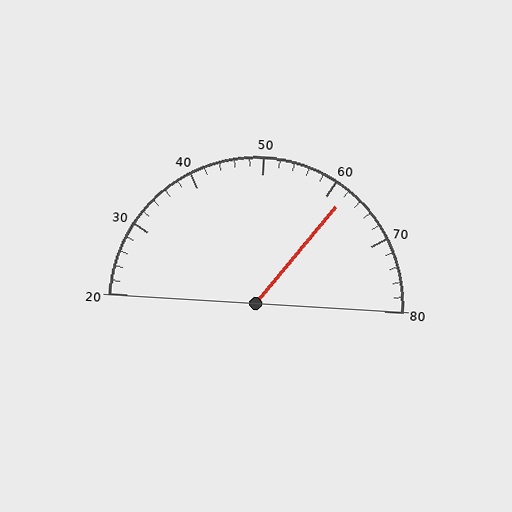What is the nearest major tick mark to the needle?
The nearest major tick mark is 60.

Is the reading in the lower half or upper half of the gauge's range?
The reading is in the upper half of the range (20 to 80).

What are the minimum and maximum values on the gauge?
The gauge ranges from 20 to 80.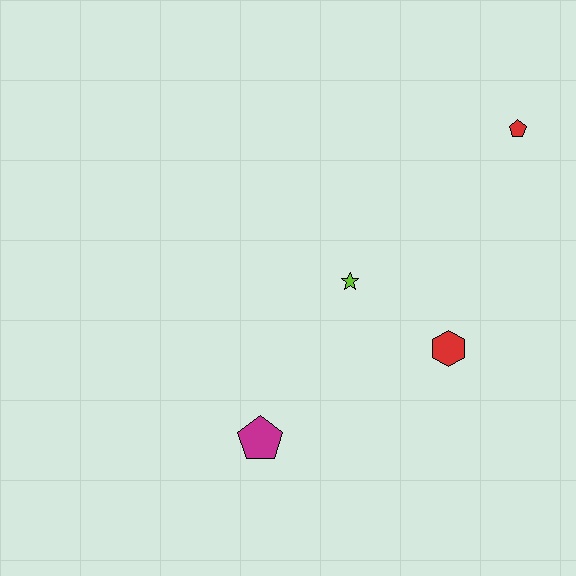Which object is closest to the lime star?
The red hexagon is closest to the lime star.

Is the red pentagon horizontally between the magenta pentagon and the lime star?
No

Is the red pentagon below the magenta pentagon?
No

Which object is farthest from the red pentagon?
The magenta pentagon is farthest from the red pentagon.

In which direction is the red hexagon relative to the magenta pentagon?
The red hexagon is to the right of the magenta pentagon.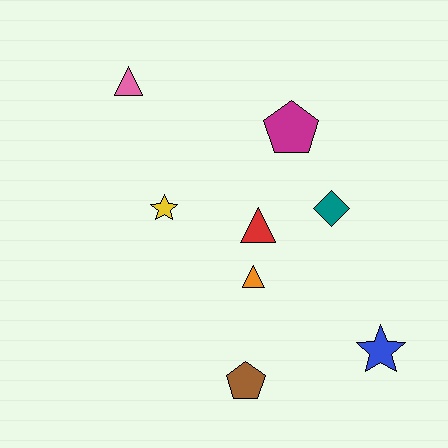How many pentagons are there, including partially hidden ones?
There are 2 pentagons.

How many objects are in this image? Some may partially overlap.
There are 8 objects.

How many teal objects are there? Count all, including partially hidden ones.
There is 1 teal object.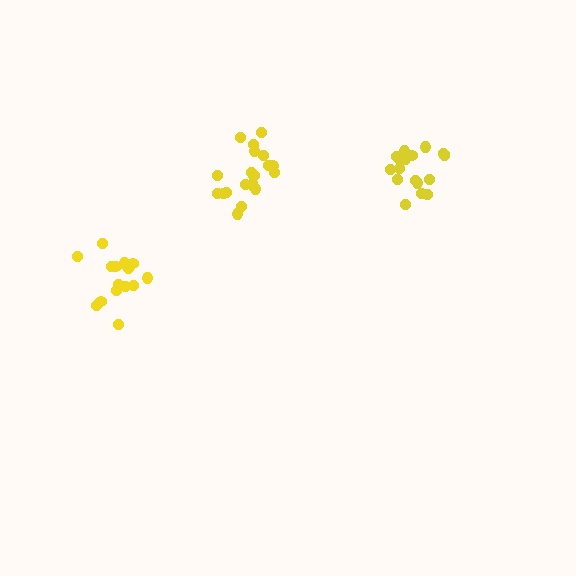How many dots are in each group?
Group 1: 15 dots, Group 2: 18 dots, Group 3: 20 dots (53 total).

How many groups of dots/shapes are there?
There are 3 groups.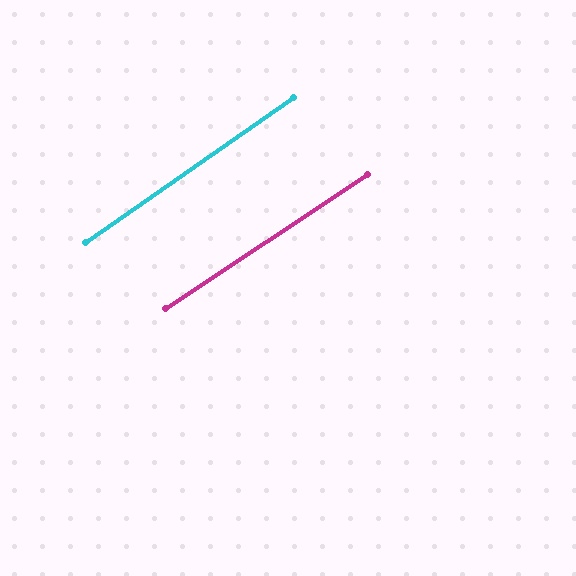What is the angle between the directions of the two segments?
Approximately 1 degree.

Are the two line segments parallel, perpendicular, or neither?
Parallel — their directions differ by only 1.4°.